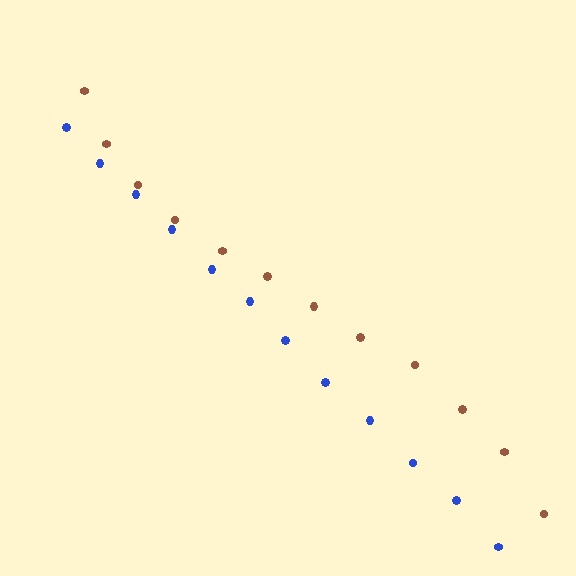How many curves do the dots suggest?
There are 2 distinct paths.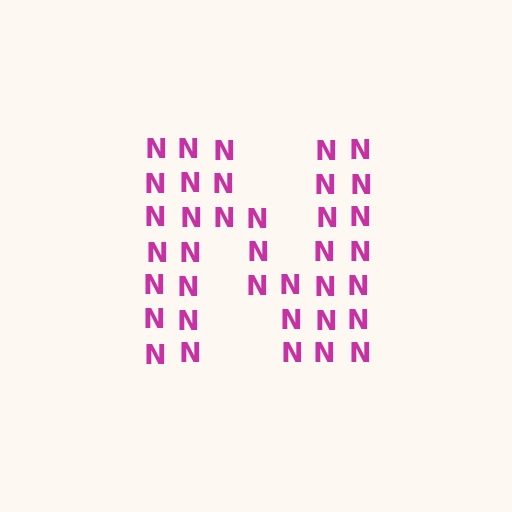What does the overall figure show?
The overall figure shows the letter N.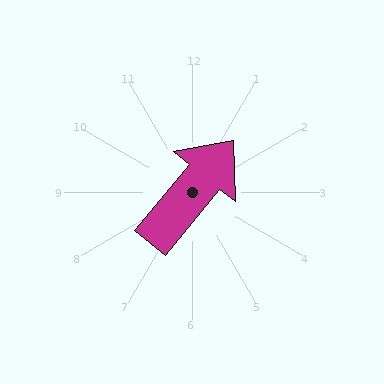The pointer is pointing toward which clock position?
Roughly 1 o'clock.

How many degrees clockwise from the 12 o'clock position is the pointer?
Approximately 39 degrees.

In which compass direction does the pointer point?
Northeast.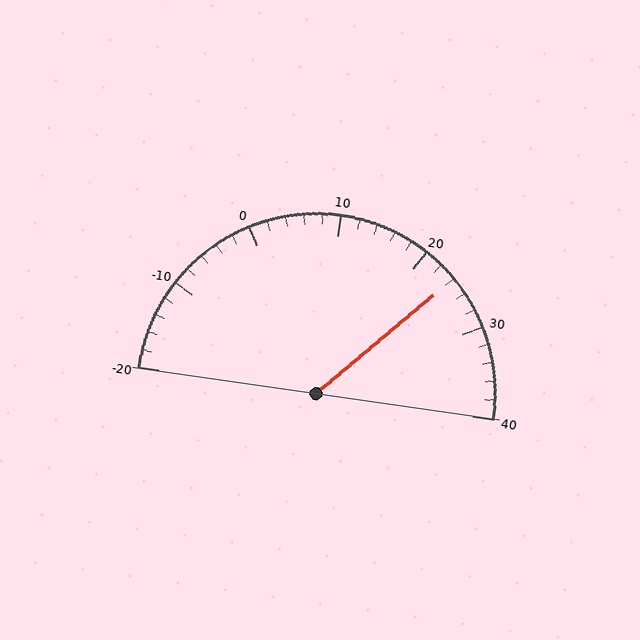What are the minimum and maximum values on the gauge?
The gauge ranges from -20 to 40.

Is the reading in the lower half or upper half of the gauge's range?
The reading is in the upper half of the range (-20 to 40).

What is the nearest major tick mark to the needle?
The nearest major tick mark is 20.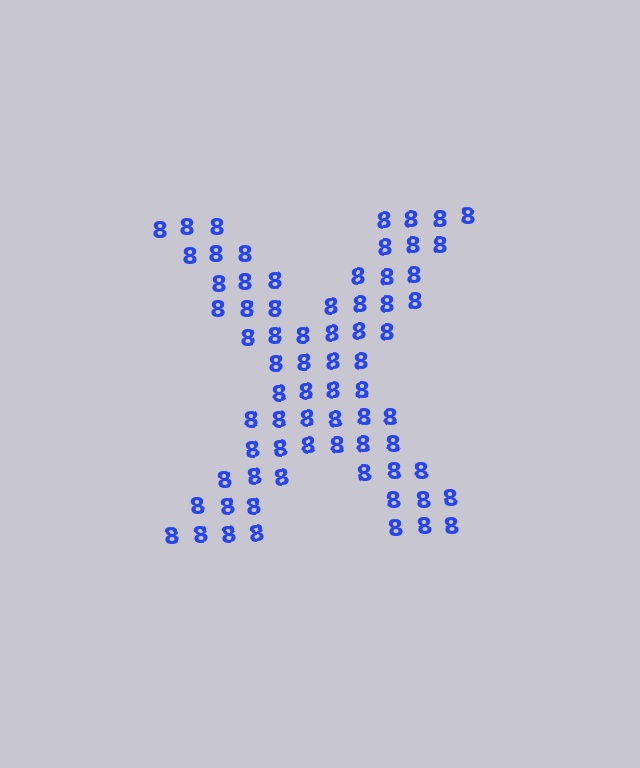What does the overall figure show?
The overall figure shows the letter X.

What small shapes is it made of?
It is made of small digit 8's.